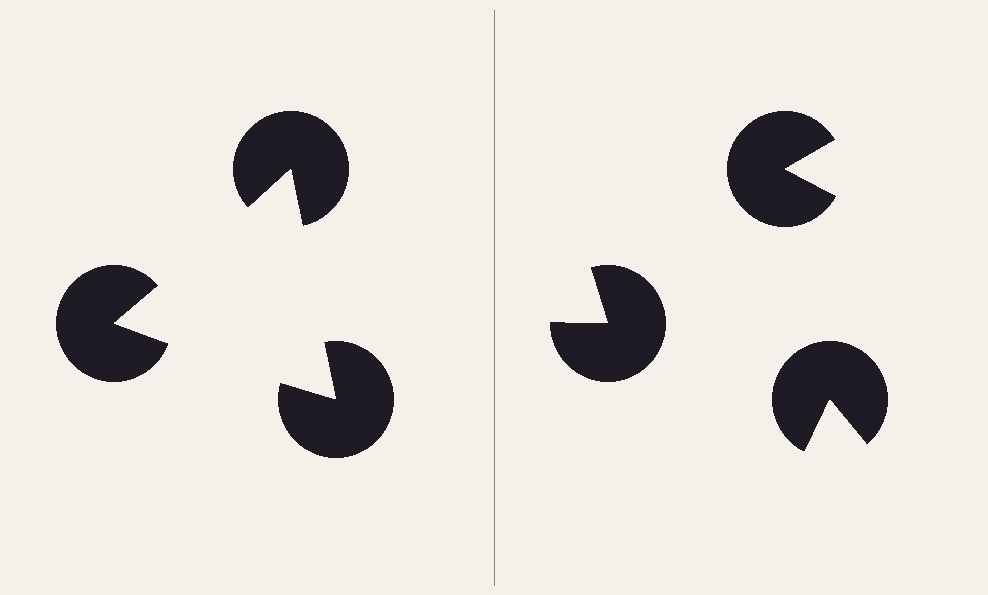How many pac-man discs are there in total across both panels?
6 — 3 on each side.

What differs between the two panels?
The pac-man discs are positioned identically on both sides; only the wedge orientations differ. On the left they align to a triangle; on the right they are misaligned.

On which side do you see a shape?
An illusory triangle appears on the left side. On the right side the wedge cuts are rotated, so no coherent shape forms.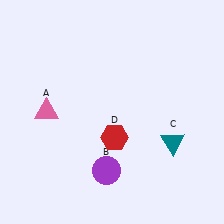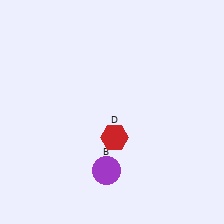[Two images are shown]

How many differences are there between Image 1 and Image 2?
There are 2 differences between the two images.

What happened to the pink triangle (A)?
The pink triangle (A) was removed in Image 2. It was in the top-left area of Image 1.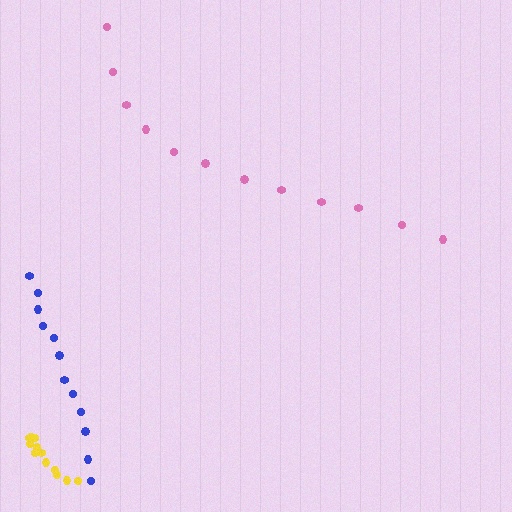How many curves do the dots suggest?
There are 3 distinct paths.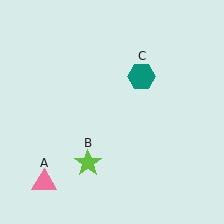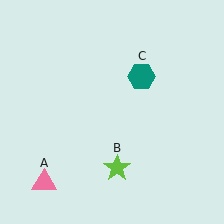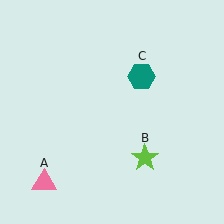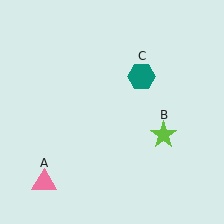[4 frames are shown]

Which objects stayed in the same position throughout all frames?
Pink triangle (object A) and teal hexagon (object C) remained stationary.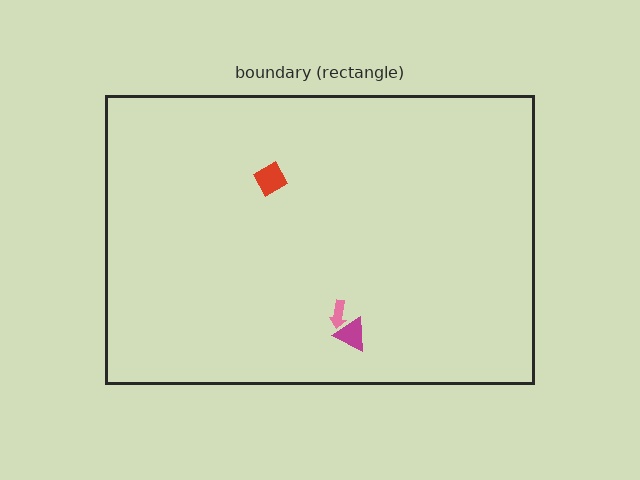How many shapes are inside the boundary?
3 inside, 0 outside.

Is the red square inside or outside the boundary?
Inside.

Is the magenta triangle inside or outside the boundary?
Inside.